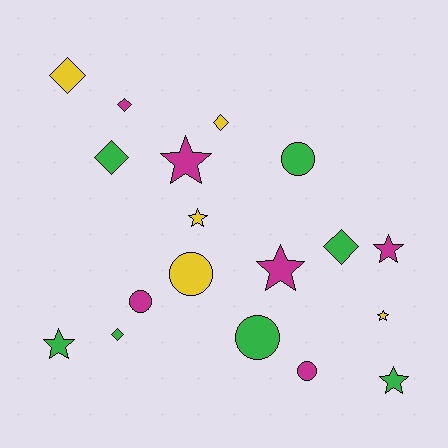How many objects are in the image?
There are 18 objects.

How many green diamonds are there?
There are 3 green diamonds.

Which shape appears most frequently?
Star, with 7 objects.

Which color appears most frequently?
Green, with 7 objects.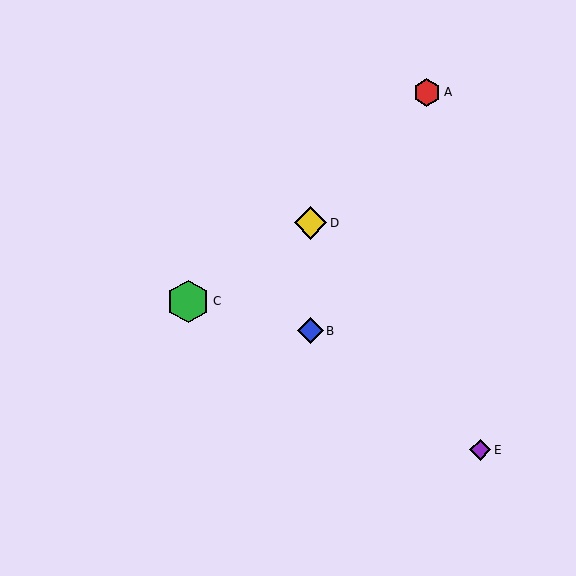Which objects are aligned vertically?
Objects B, D are aligned vertically.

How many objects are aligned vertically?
2 objects (B, D) are aligned vertically.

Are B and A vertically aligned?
No, B is at x≈310 and A is at x≈427.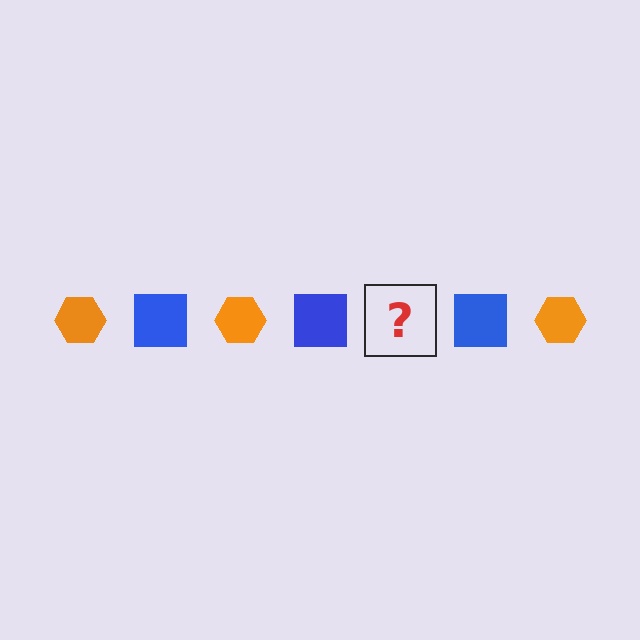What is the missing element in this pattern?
The missing element is an orange hexagon.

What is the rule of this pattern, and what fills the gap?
The rule is that the pattern alternates between orange hexagon and blue square. The gap should be filled with an orange hexagon.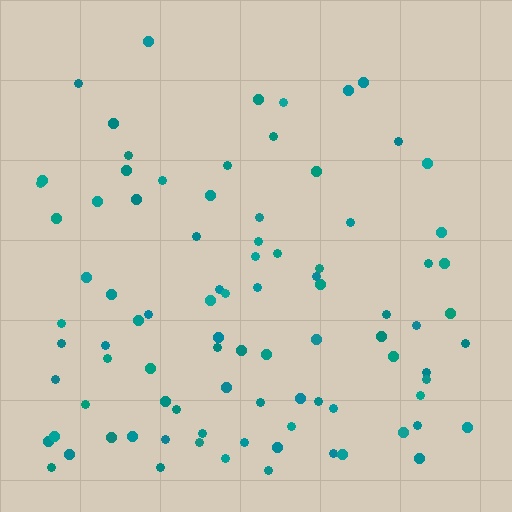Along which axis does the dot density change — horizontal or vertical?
Vertical.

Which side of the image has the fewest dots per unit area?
The top.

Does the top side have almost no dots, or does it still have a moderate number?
Still a moderate number, just noticeably fewer than the bottom.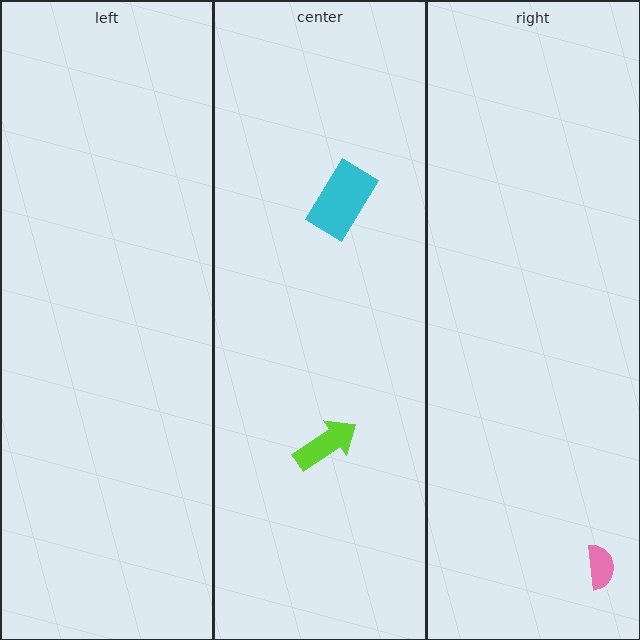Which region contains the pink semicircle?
The right region.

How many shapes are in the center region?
2.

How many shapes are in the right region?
1.